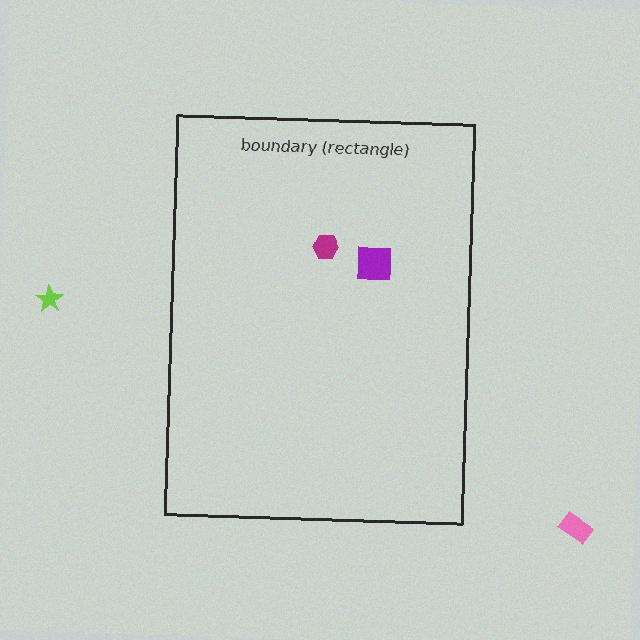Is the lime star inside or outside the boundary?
Outside.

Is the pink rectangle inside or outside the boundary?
Outside.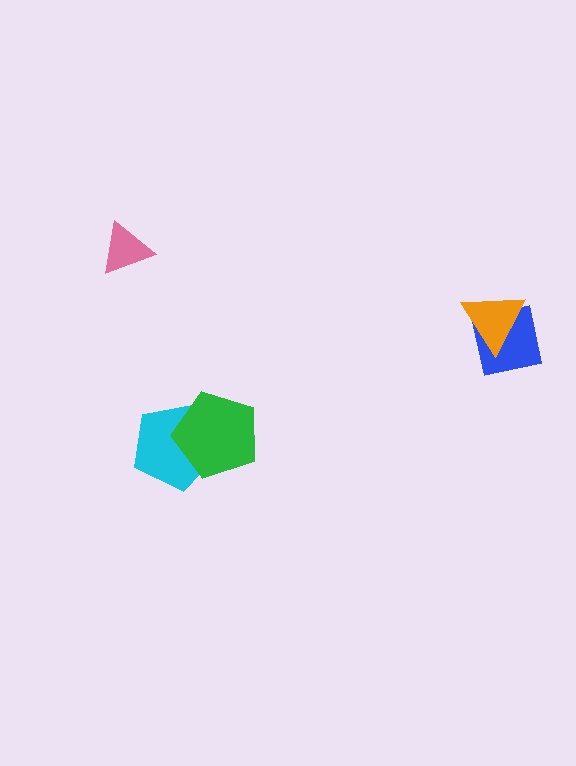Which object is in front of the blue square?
The orange triangle is in front of the blue square.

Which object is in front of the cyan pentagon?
The green pentagon is in front of the cyan pentagon.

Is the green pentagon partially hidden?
No, no other shape covers it.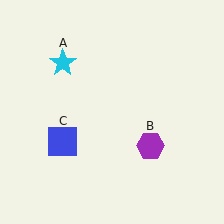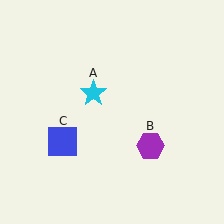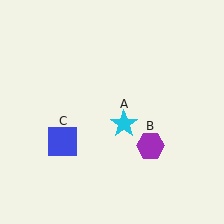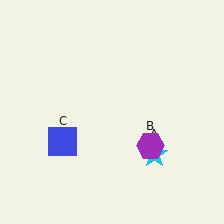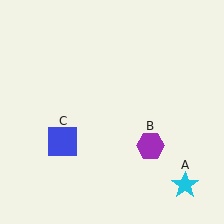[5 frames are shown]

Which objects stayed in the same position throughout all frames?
Purple hexagon (object B) and blue square (object C) remained stationary.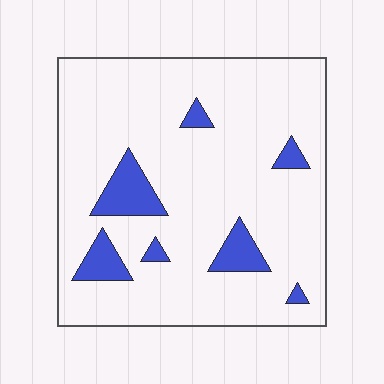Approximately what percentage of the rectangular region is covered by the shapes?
Approximately 10%.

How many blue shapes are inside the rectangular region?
7.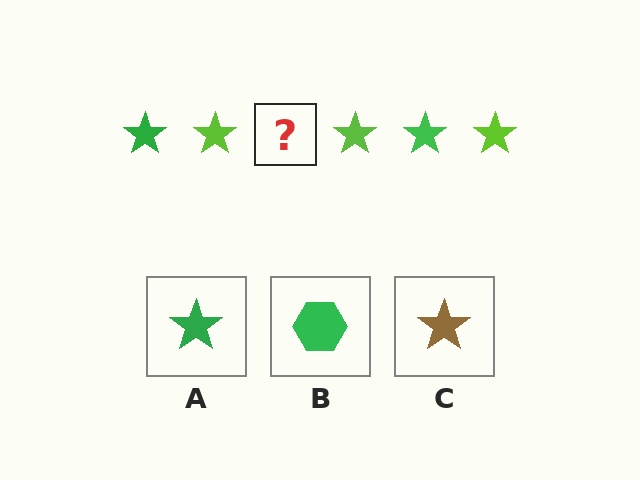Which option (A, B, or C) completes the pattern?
A.